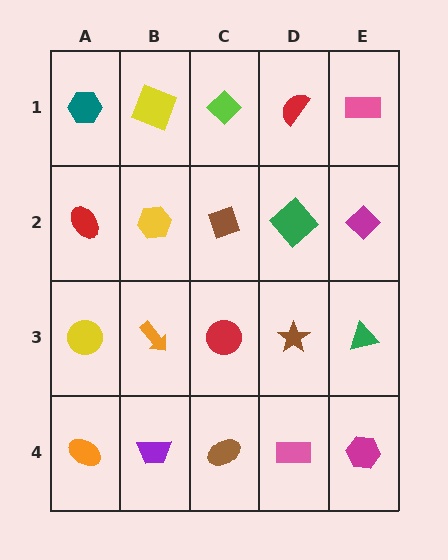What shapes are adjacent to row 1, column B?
A yellow hexagon (row 2, column B), a teal hexagon (row 1, column A), a lime diamond (row 1, column C).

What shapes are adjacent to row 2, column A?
A teal hexagon (row 1, column A), a yellow circle (row 3, column A), a yellow hexagon (row 2, column B).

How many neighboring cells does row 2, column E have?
3.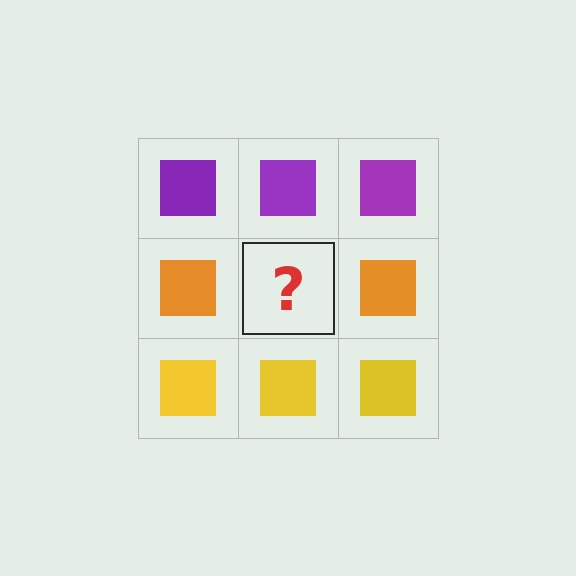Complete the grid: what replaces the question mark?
The question mark should be replaced with an orange square.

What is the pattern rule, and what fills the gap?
The rule is that each row has a consistent color. The gap should be filled with an orange square.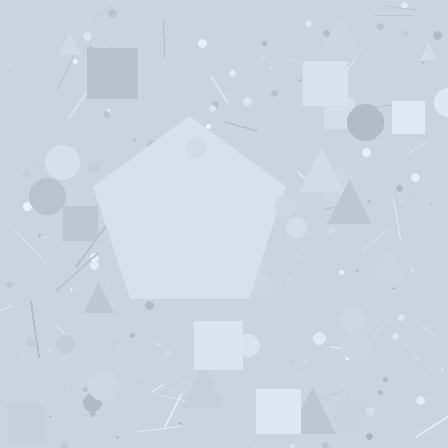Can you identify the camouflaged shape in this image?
The camouflaged shape is a pentagon.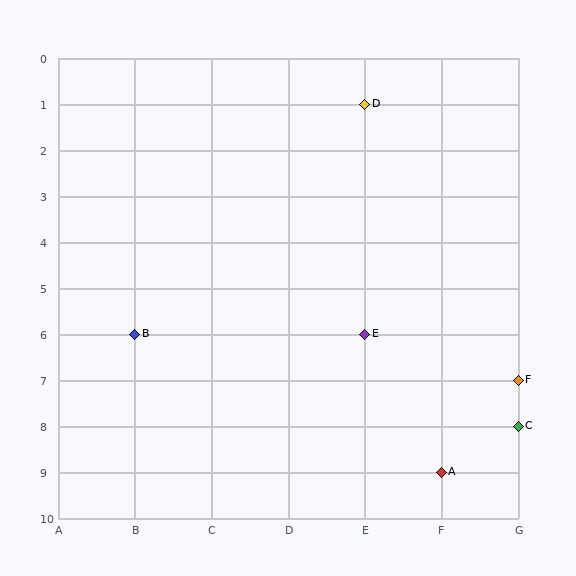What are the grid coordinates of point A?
Point A is at grid coordinates (F, 9).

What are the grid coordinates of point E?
Point E is at grid coordinates (E, 6).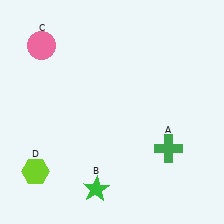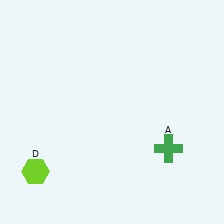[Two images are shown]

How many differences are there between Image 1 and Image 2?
There are 2 differences between the two images.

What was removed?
The pink circle (C), the green star (B) were removed in Image 2.